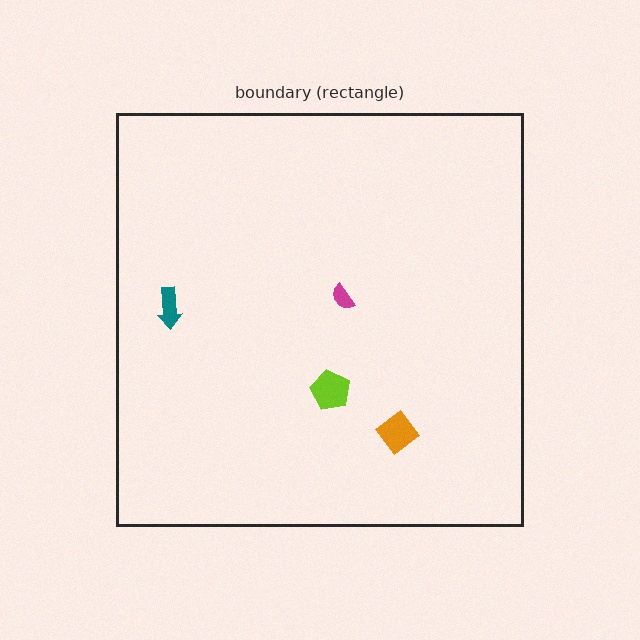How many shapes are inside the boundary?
4 inside, 0 outside.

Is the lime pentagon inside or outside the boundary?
Inside.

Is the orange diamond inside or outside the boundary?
Inside.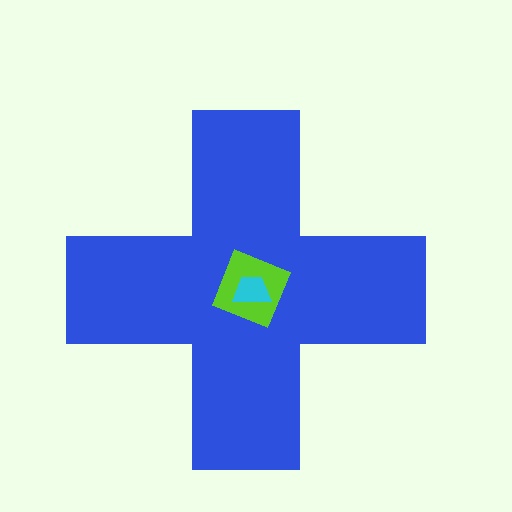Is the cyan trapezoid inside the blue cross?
Yes.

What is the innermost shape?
The cyan trapezoid.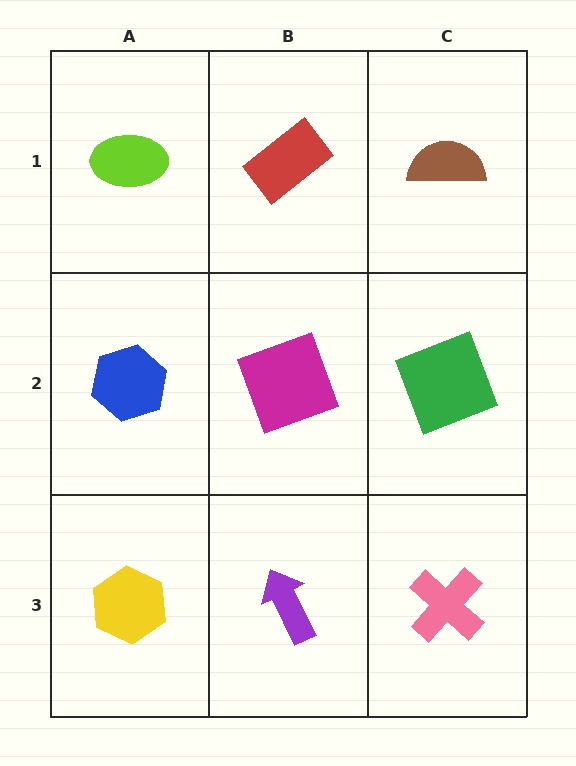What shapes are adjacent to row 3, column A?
A blue hexagon (row 2, column A), a purple arrow (row 3, column B).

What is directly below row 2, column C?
A pink cross.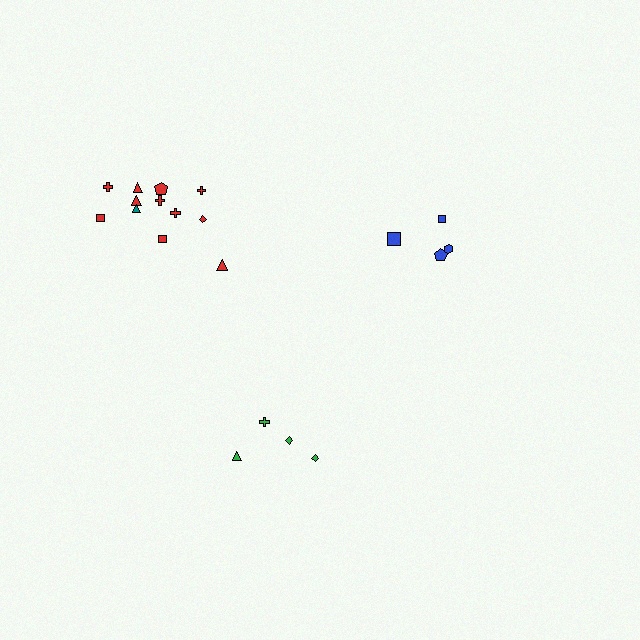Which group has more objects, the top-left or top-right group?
The top-left group.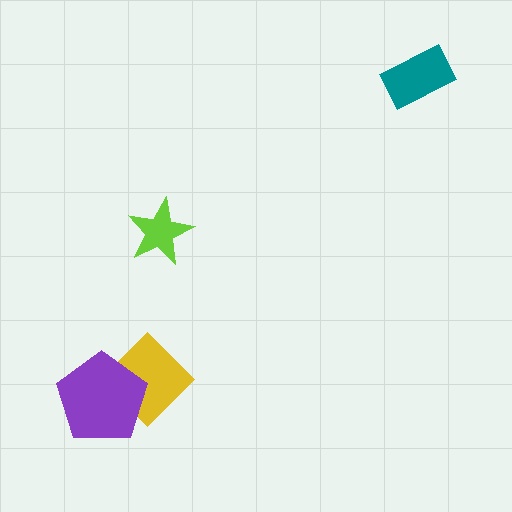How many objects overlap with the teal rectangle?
0 objects overlap with the teal rectangle.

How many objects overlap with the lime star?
0 objects overlap with the lime star.